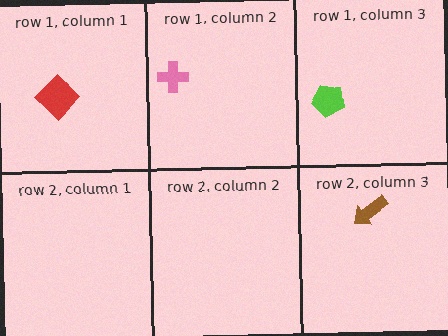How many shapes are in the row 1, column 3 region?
1.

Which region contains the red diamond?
The row 1, column 1 region.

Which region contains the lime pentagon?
The row 1, column 3 region.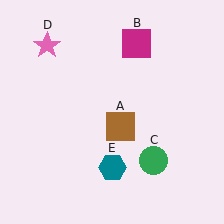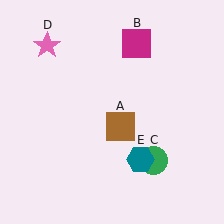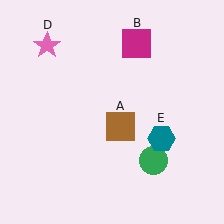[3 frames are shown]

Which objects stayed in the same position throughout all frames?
Brown square (object A) and magenta square (object B) and green circle (object C) and pink star (object D) remained stationary.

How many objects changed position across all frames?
1 object changed position: teal hexagon (object E).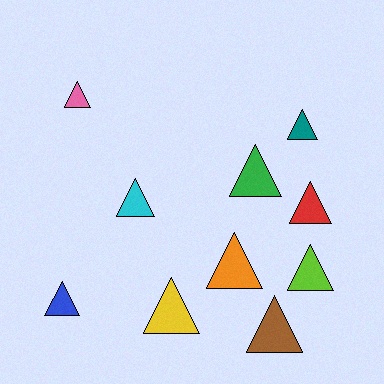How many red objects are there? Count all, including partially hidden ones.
There is 1 red object.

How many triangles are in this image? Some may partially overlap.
There are 10 triangles.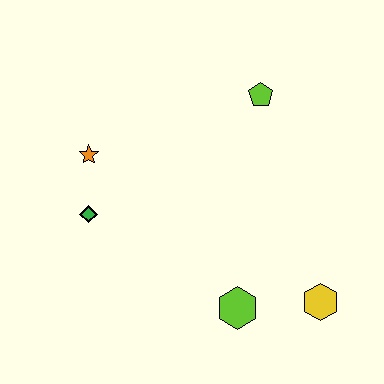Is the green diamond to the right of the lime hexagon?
No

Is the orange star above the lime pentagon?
No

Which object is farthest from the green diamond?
The yellow hexagon is farthest from the green diamond.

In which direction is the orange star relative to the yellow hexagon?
The orange star is to the left of the yellow hexagon.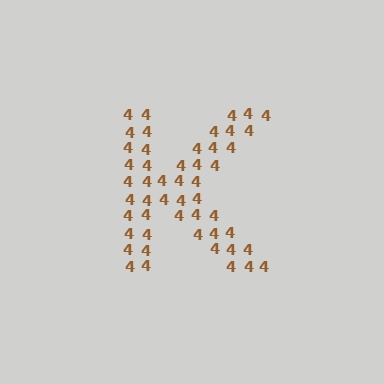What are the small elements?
The small elements are digit 4's.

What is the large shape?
The large shape is the letter K.